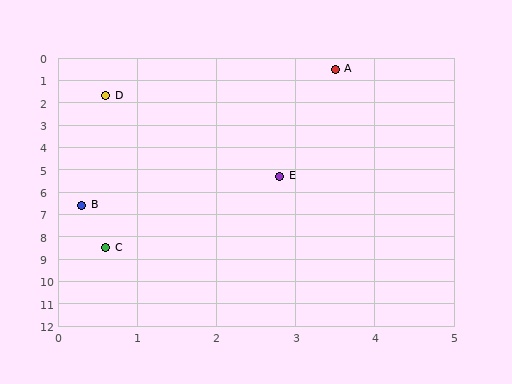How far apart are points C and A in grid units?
Points C and A are about 8.5 grid units apart.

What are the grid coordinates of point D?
Point D is at approximately (0.6, 1.7).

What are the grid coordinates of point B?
Point B is at approximately (0.3, 6.6).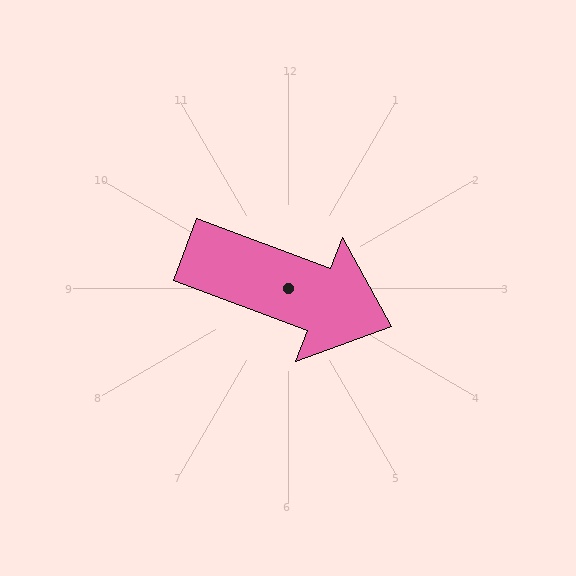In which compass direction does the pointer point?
East.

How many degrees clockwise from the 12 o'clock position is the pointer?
Approximately 111 degrees.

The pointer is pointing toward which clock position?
Roughly 4 o'clock.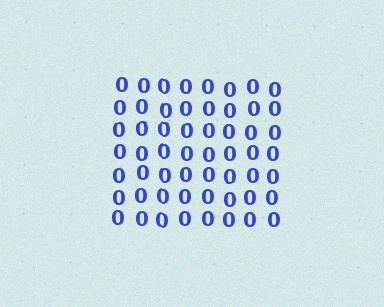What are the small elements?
The small elements are digit 0's.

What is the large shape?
The large shape is a square.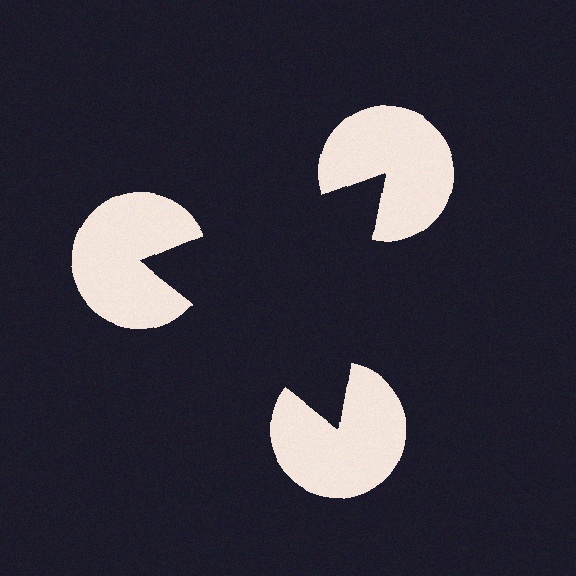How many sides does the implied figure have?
3 sides.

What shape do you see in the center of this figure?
An illusory triangle — its edges are inferred from the aligned wedge cuts in the pac-man discs, not physically drawn.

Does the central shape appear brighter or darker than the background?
It typically appears slightly darker than the background, even though no actual brightness change is drawn.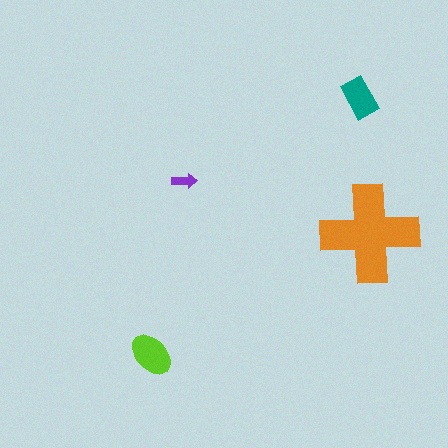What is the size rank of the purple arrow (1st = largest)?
4th.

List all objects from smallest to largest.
The purple arrow, the teal rectangle, the lime ellipse, the orange cross.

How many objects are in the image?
There are 4 objects in the image.